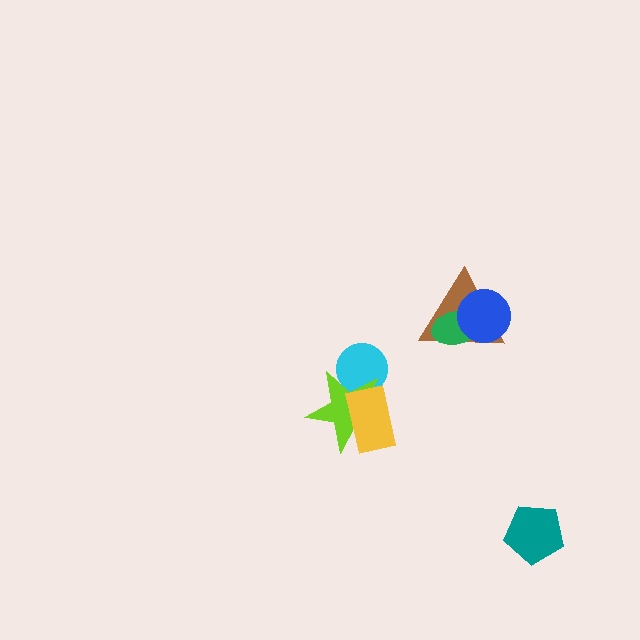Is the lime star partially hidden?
Yes, it is partially covered by another shape.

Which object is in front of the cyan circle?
The lime star is in front of the cyan circle.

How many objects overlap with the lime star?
2 objects overlap with the lime star.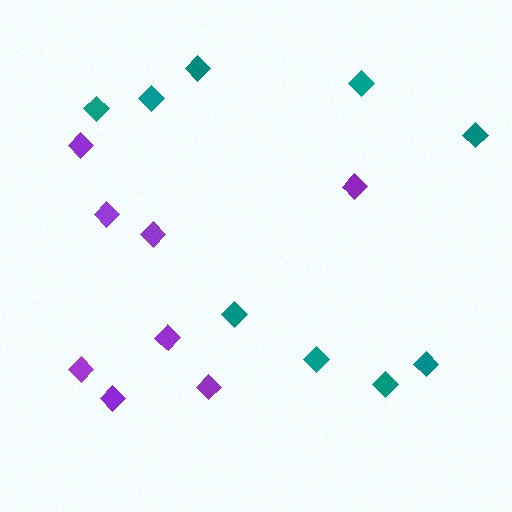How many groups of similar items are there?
There are 2 groups: one group of teal diamonds (9) and one group of purple diamonds (8).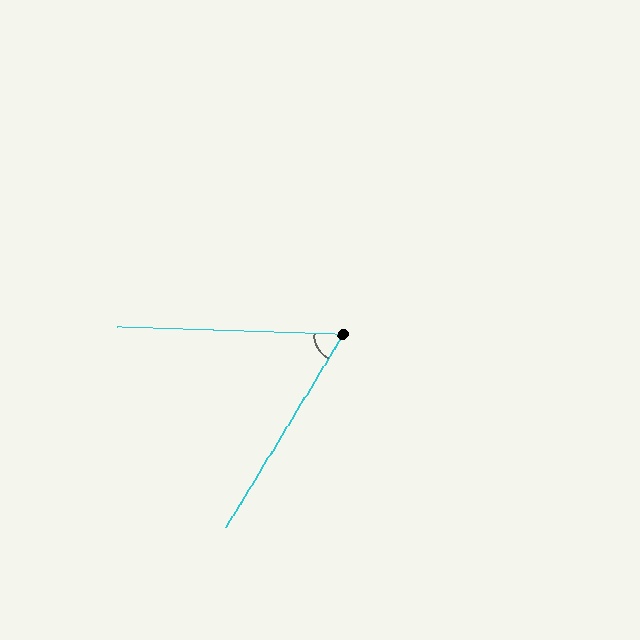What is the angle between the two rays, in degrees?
Approximately 61 degrees.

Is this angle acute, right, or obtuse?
It is acute.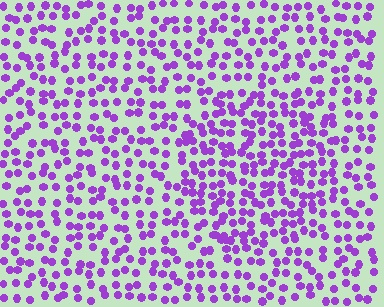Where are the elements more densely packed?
The elements are more densely packed inside the circle boundary.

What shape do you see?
I see a circle.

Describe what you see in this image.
The image contains small purple elements arranged at two different densities. A circle-shaped region is visible where the elements are more densely packed than the surrounding area.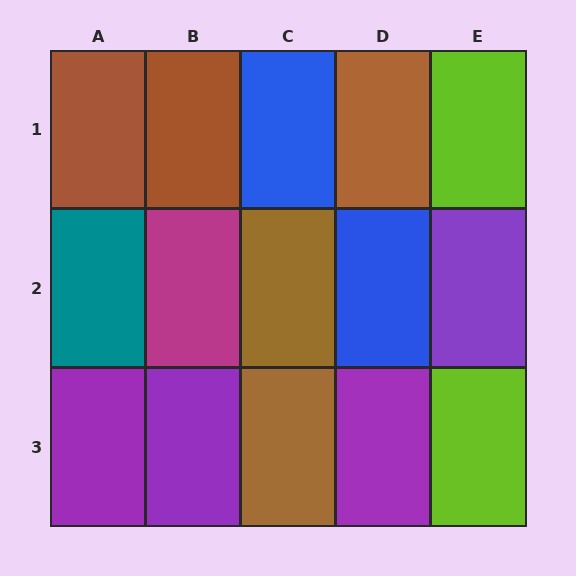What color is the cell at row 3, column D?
Purple.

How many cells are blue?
2 cells are blue.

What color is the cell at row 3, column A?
Purple.